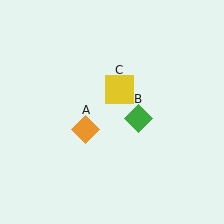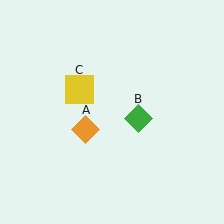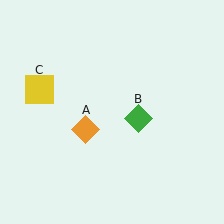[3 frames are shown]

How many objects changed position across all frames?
1 object changed position: yellow square (object C).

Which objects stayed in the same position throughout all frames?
Orange diamond (object A) and green diamond (object B) remained stationary.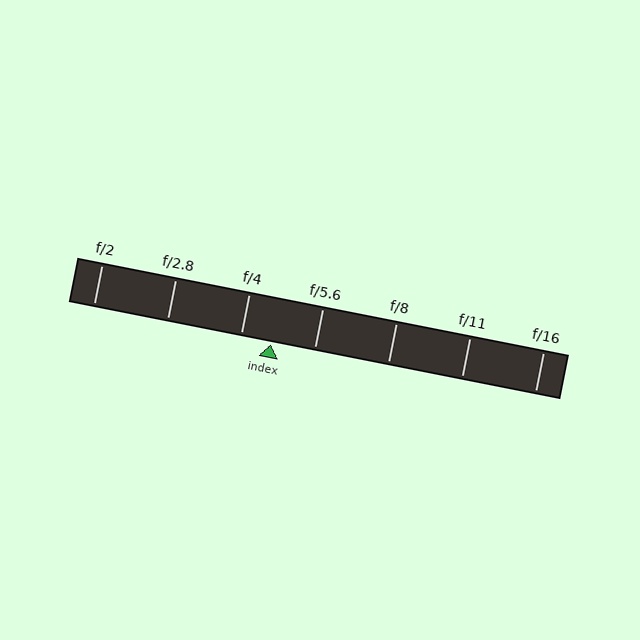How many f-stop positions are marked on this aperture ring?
There are 7 f-stop positions marked.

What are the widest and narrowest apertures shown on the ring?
The widest aperture shown is f/2 and the narrowest is f/16.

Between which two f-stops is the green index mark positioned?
The index mark is between f/4 and f/5.6.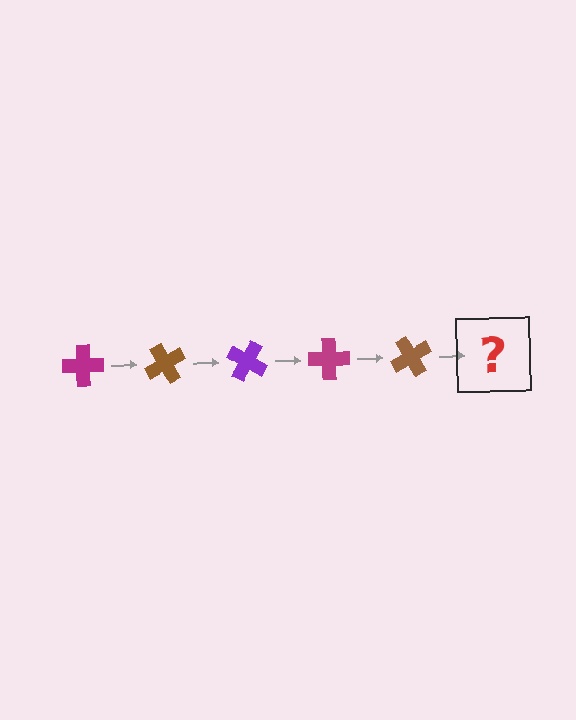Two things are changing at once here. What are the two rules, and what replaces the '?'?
The two rules are that it rotates 60 degrees each step and the color cycles through magenta, brown, and purple. The '?' should be a purple cross, rotated 300 degrees from the start.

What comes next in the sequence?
The next element should be a purple cross, rotated 300 degrees from the start.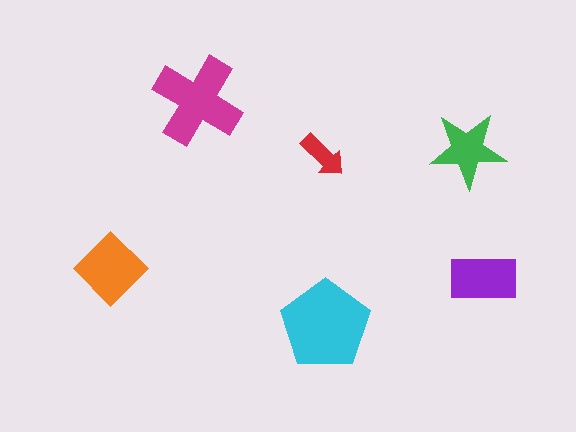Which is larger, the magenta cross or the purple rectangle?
The magenta cross.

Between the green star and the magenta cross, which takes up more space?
The magenta cross.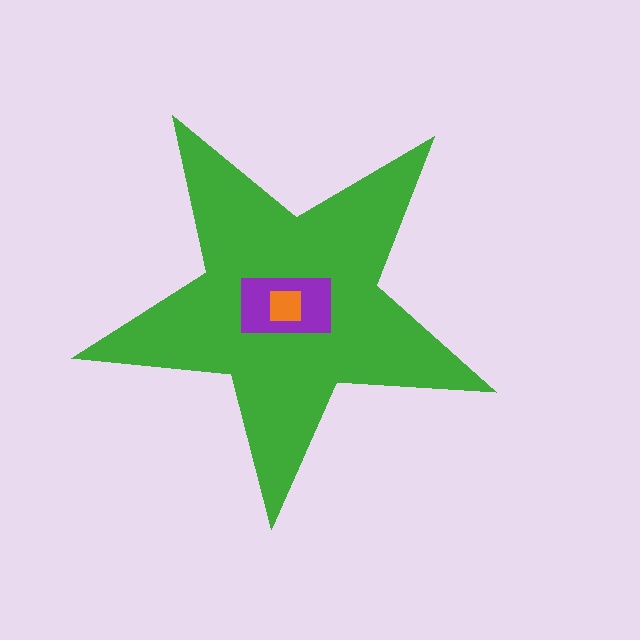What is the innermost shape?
The orange square.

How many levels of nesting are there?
3.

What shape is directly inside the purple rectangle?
The orange square.